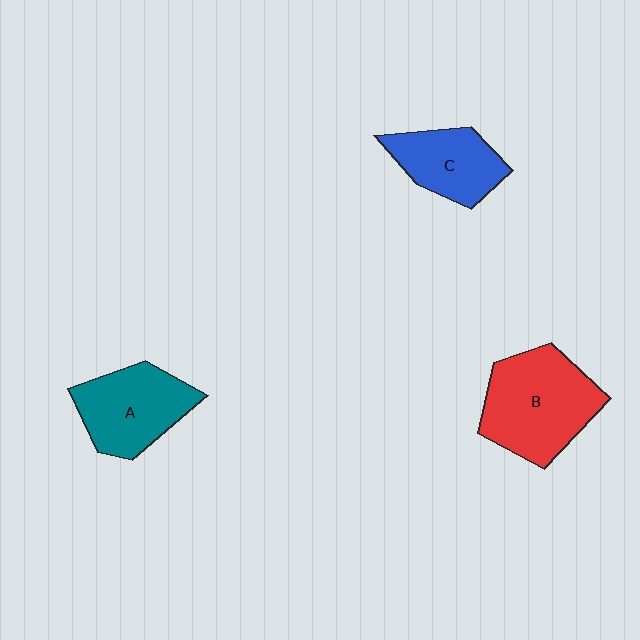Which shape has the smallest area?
Shape C (blue).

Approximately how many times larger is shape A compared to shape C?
Approximately 1.2 times.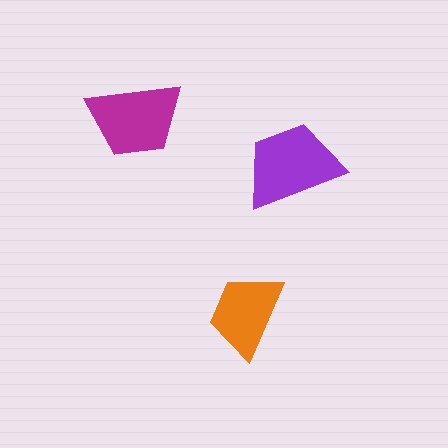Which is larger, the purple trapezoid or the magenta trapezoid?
The purple one.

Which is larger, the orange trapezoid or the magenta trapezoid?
The magenta one.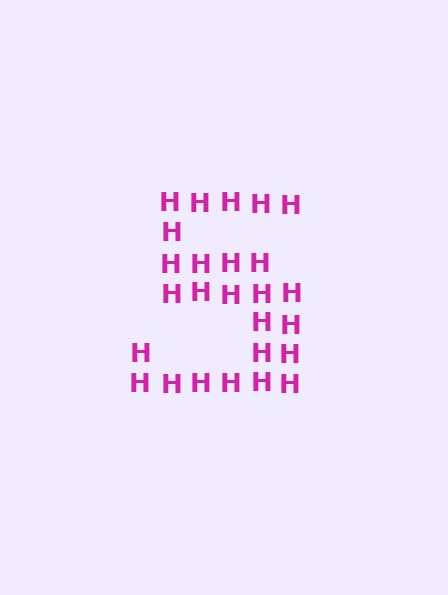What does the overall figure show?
The overall figure shows the digit 5.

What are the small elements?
The small elements are letter H's.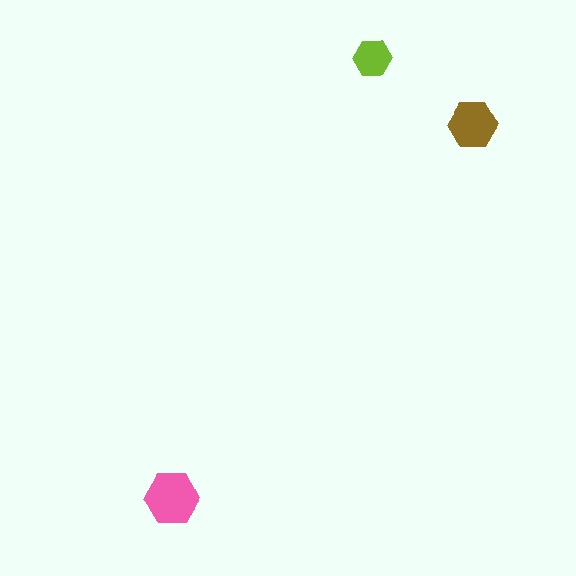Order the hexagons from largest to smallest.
the pink one, the brown one, the lime one.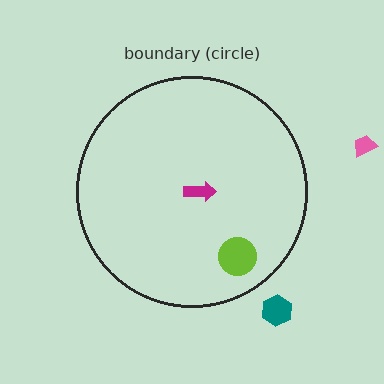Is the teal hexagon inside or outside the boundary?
Outside.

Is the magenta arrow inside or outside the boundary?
Inside.